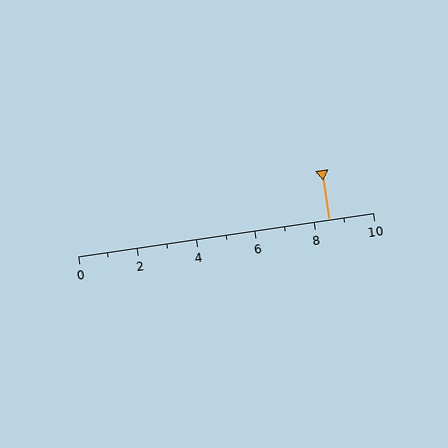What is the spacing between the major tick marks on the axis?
The major ticks are spaced 2 apart.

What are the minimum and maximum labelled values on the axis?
The axis runs from 0 to 10.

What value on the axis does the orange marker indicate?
The marker indicates approximately 8.5.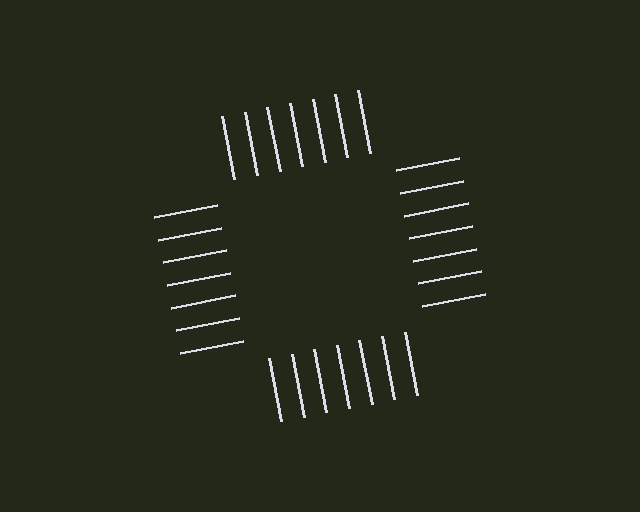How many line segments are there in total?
28 — 7 along each of the 4 edges.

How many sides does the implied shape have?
4 sides — the line-ends trace a square.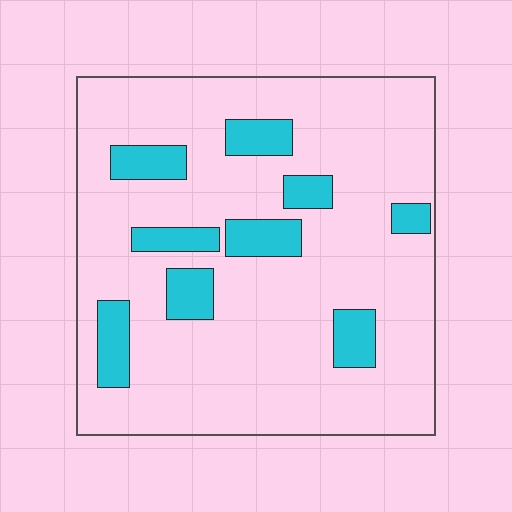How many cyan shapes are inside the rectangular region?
9.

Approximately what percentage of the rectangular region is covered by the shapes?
Approximately 15%.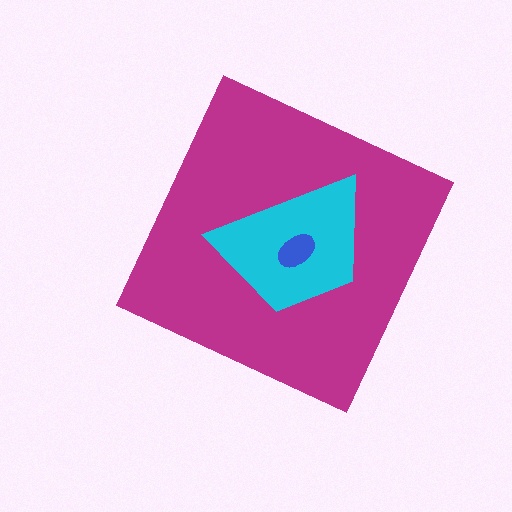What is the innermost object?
The blue ellipse.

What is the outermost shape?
The magenta diamond.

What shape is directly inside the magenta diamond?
The cyan trapezoid.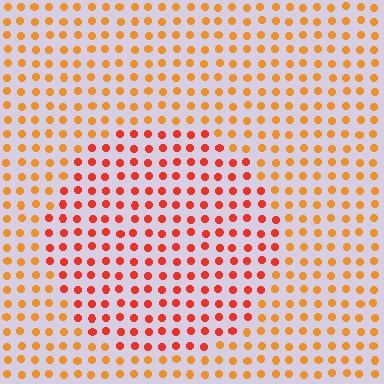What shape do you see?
I see a circle.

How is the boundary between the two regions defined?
The boundary is defined purely by a slight shift in hue (about 29 degrees). Spacing, size, and orientation are identical on both sides.